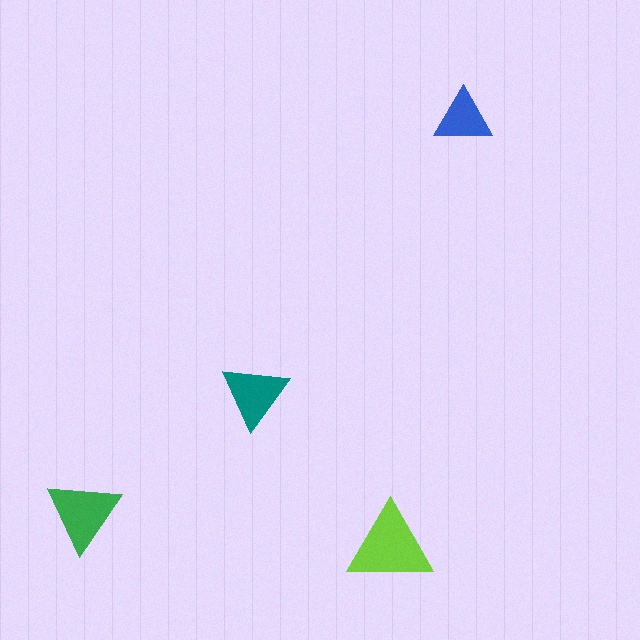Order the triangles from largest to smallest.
the lime one, the green one, the teal one, the blue one.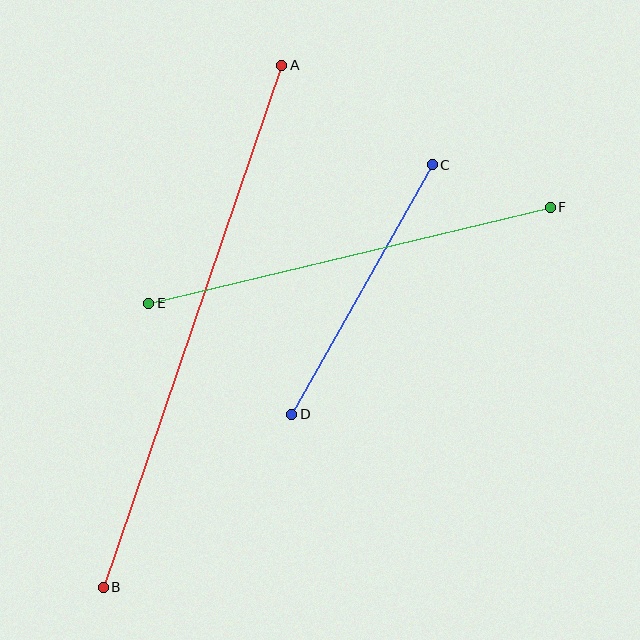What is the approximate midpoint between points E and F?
The midpoint is at approximately (350, 255) pixels.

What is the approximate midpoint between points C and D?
The midpoint is at approximately (362, 290) pixels.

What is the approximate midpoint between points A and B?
The midpoint is at approximately (193, 326) pixels.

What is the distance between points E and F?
The distance is approximately 413 pixels.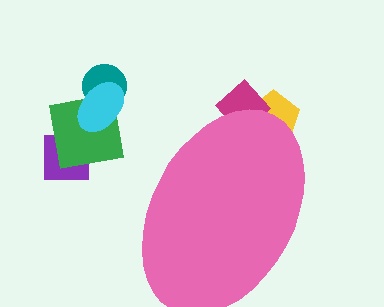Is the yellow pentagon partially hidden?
Yes, the yellow pentagon is partially hidden behind the pink ellipse.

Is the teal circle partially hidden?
No, the teal circle is fully visible.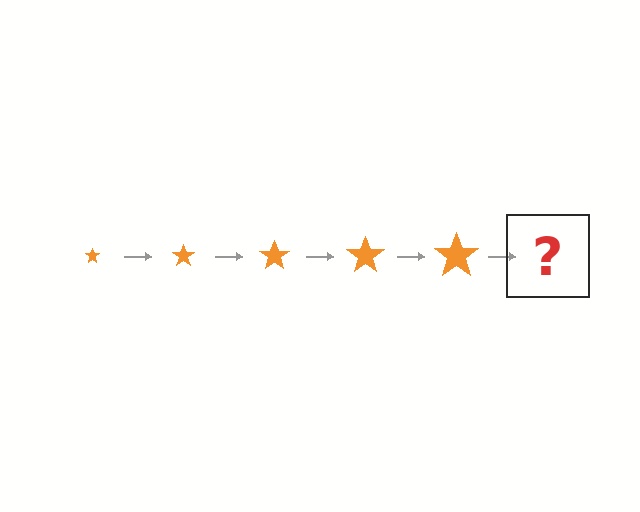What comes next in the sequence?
The next element should be an orange star, larger than the previous one.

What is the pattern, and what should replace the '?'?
The pattern is that the star gets progressively larger each step. The '?' should be an orange star, larger than the previous one.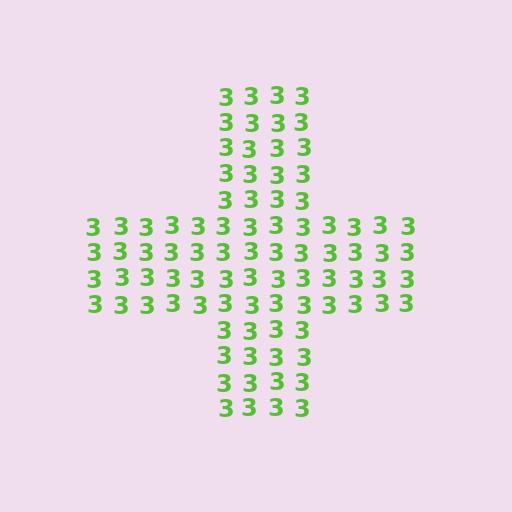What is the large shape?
The large shape is a cross.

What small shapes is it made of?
It is made of small digit 3's.